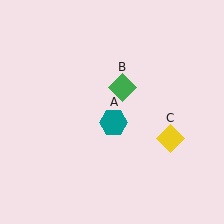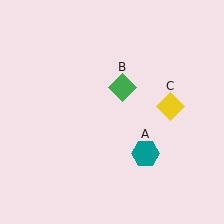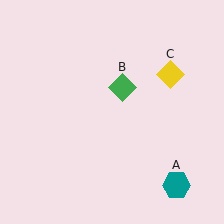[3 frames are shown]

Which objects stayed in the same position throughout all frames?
Green diamond (object B) remained stationary.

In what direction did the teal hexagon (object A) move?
The teal hexagon (object A) moved down and to the right.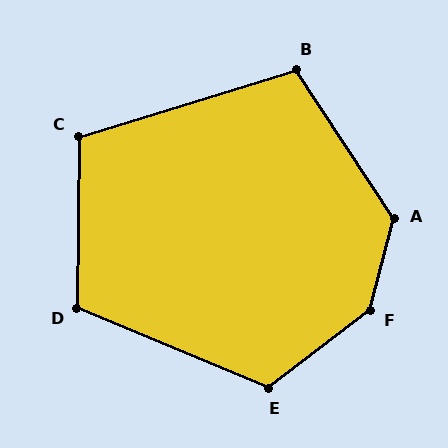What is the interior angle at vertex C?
Approximately 108 degrees (obtuse).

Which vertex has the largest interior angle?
F, at approximately 142 degrees.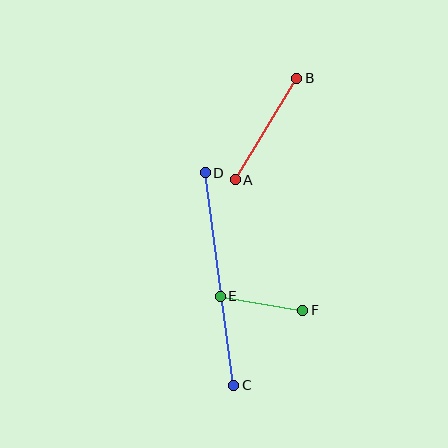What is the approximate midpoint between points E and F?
The midpoint is at approximately (261, 303) pixels.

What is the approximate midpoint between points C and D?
The midpoint is at approximately (219, 279) pixels.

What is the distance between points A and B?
The distance is approximately 119 pixels.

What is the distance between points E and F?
The distance is approximately 84 pixels.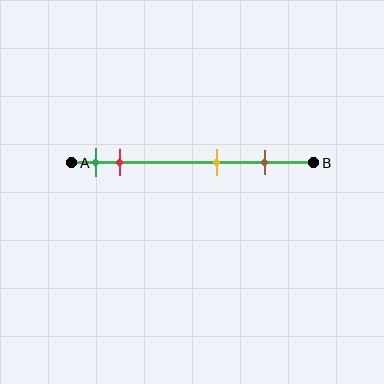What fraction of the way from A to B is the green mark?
The green mark is approximately 10% (0.1) of the way from A to B.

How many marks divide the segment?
There are 4 marks dividing the segment.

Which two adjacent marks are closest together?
The green and red marks are the closest adjacent pair.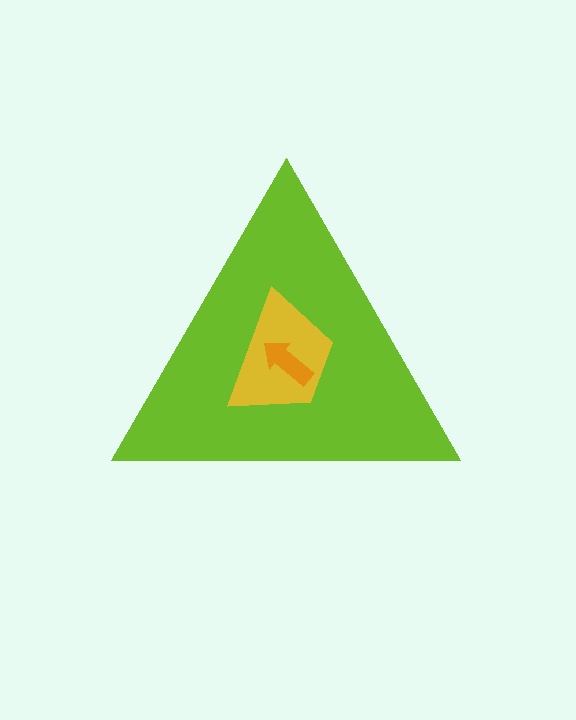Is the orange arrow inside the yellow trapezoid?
Yes.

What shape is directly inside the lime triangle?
The yellow trapezoid.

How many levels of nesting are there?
3.